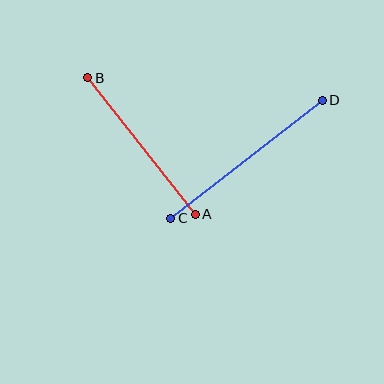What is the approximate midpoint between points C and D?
The midpoint is at approximately (247, 159) pixels.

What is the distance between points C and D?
The distance is approximately 192 pixels.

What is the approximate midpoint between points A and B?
The midpoint is at approximately (142, 146) pixels.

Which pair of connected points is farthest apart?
Points C and D are farthest apart.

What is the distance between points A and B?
The distance is approximately 174 pixels.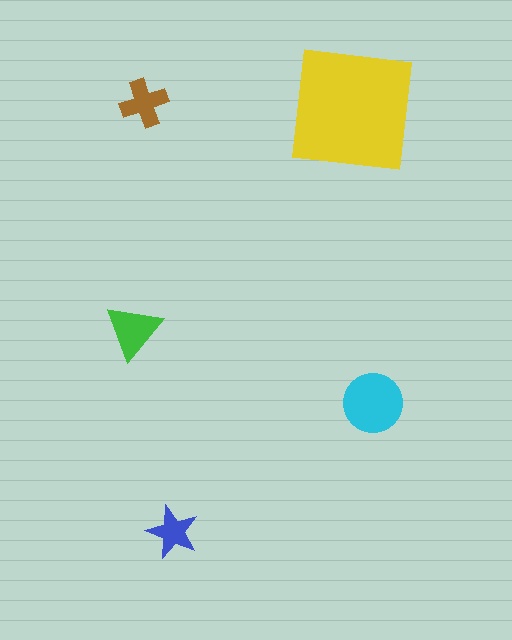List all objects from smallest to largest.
The blue star, the brown cross, the green triangle, the cyan circle, the yellow square.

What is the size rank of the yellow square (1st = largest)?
1st.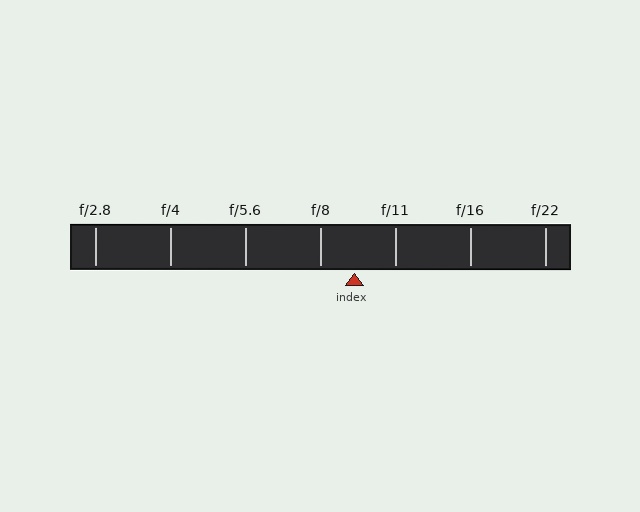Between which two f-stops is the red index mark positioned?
The index mark is between f/8 and f/11.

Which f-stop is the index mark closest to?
The index mark is closest to f/8.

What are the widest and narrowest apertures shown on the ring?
The widest aperture shown is f/2.8 and the narrowest is f/22.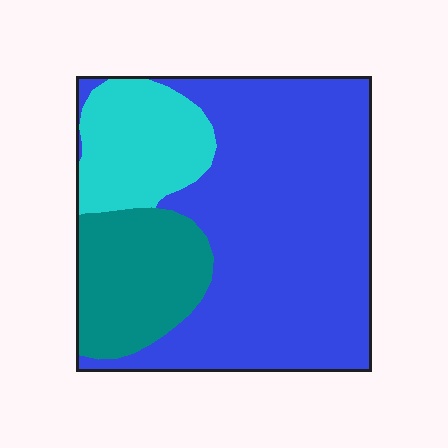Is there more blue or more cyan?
Blue.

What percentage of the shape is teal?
Teal covers 19% of the shape.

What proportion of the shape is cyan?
Cyan covers roughly 15% of the shape.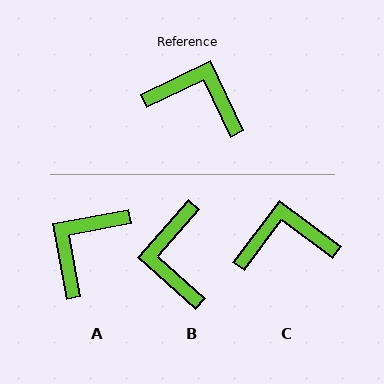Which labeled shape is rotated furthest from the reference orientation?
B, about 113 degrees away.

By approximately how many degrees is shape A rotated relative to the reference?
Approximately 75 degrees counter-clockwise.